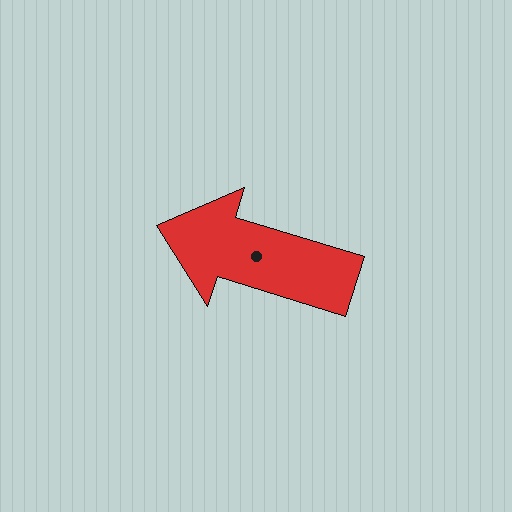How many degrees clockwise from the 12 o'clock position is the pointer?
Approximately 287 degrees.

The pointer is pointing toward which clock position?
Roughly 10 o'clock.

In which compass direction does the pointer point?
West.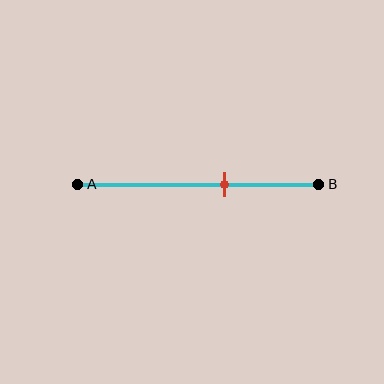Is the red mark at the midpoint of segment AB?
No, the mark is at about 60% from A, not at the 50% midpoint.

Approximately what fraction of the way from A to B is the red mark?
The red mark is approximately 60% of the way from A to B.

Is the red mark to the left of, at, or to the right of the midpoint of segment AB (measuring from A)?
The red mark is to the right of the midpoint of segment AB.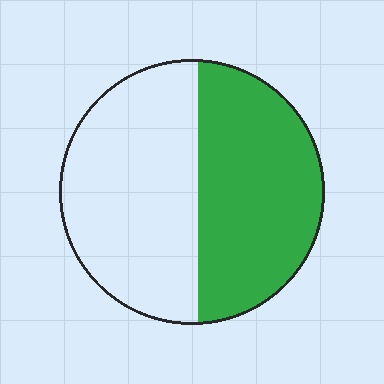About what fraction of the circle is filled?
About one half (1/2).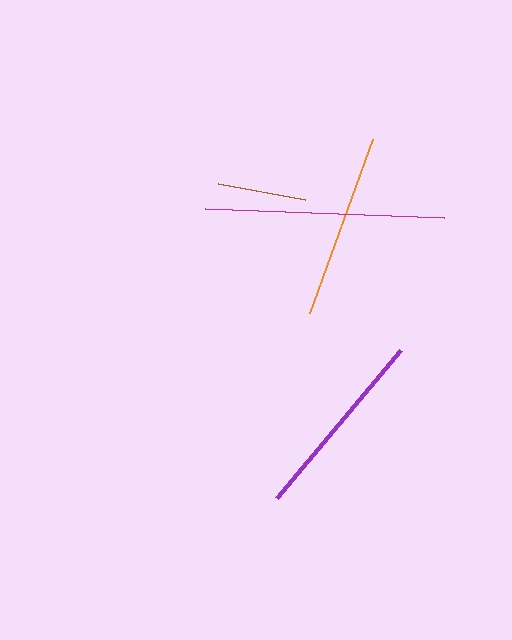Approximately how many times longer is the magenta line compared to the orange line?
The magenta line is approximately 1.3 times the length of the orange line.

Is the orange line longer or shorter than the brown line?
The orange line is longer than the brown line.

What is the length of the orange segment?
The orange segment is approximately 185 pixels long.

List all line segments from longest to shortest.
From longest to shortest: magenta, purple, orange, brown.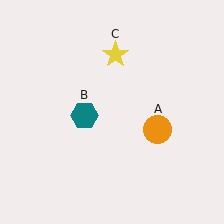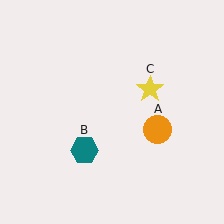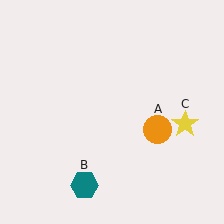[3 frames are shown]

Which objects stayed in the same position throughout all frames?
Orange circle (object A) remained stationary.